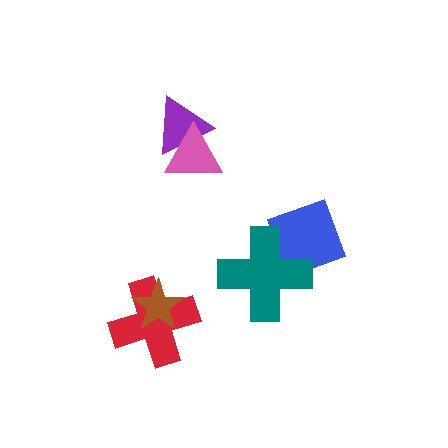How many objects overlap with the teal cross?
1 object overlaps with the teal cross.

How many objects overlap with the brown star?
1 object overlaps with the brown star.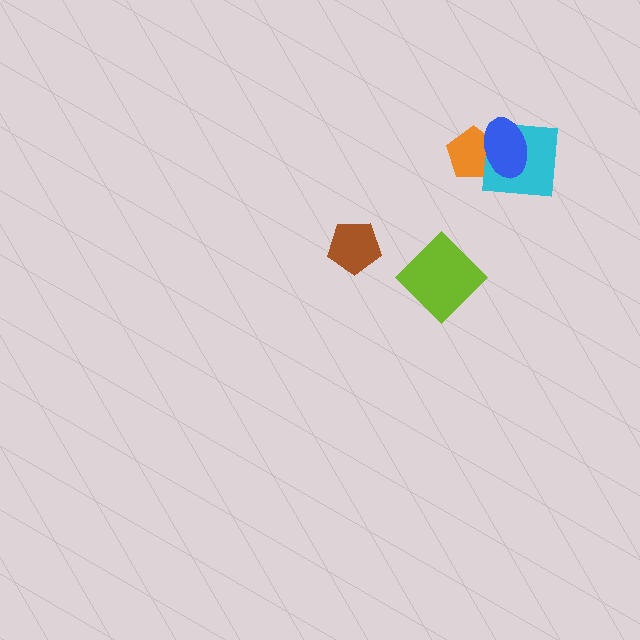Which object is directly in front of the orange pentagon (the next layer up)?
The cyan square is directly in front of the orange pentagon.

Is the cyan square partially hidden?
Yes, it is partially covered by another shape.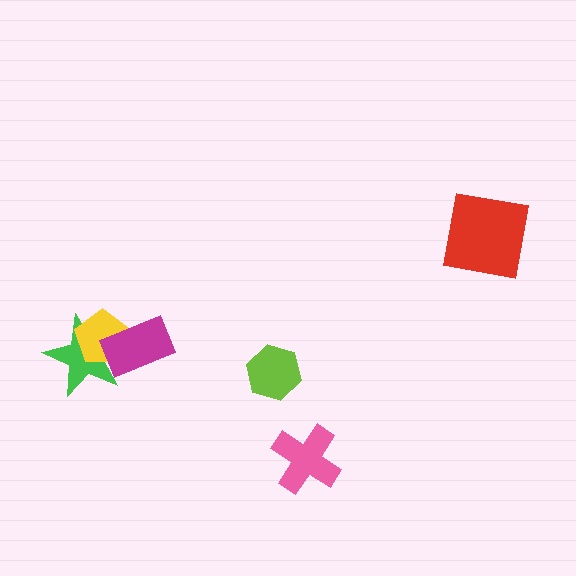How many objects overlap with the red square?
0 objects overlap with the red square.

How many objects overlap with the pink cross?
0 objects overlap with the pink cross.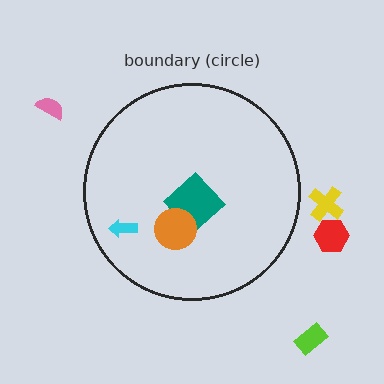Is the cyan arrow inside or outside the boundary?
Inside.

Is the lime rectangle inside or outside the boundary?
Outside.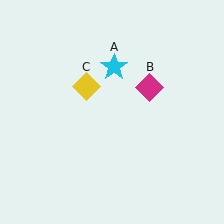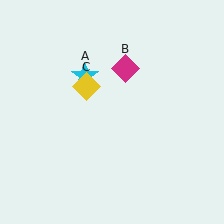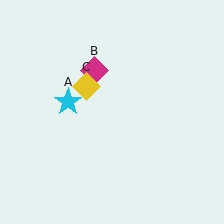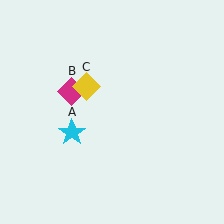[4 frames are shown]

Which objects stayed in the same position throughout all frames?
Yellow diamond (object C) remained stationary.